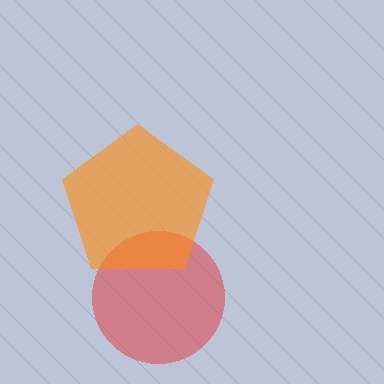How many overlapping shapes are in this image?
There are 2 overlapping shapes in the image.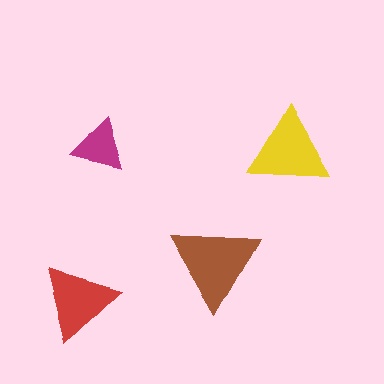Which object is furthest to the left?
The red triangle is leftmost.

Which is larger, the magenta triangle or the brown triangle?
The brown one.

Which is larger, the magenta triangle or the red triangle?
The red one.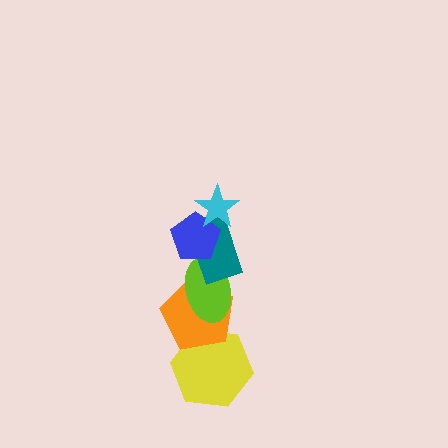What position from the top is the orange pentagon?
The orange pentagon is 5th from the top.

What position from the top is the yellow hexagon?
The yellow hexagon is 6th from the top.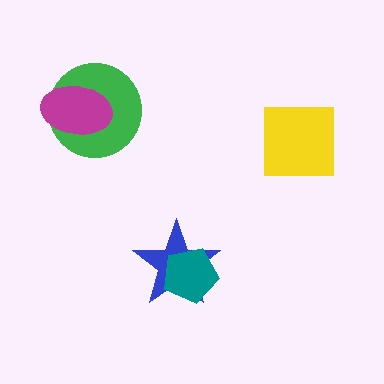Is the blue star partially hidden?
Yes, it is partially covered by another shape.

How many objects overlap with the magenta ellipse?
1 object overlaps with the magenta ellipse.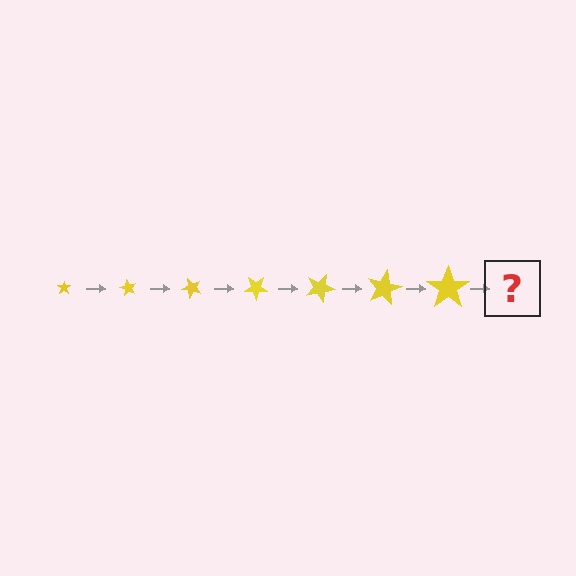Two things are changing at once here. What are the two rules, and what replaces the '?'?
The two rules are that the star grows larger each step and it rotates 60 degrees each step. The '?' should be a star, larger than the previous one and rotated 420 degrees from the start.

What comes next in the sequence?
The next element should be a star, larger than the previous one and rotated 420 degrees from the start.